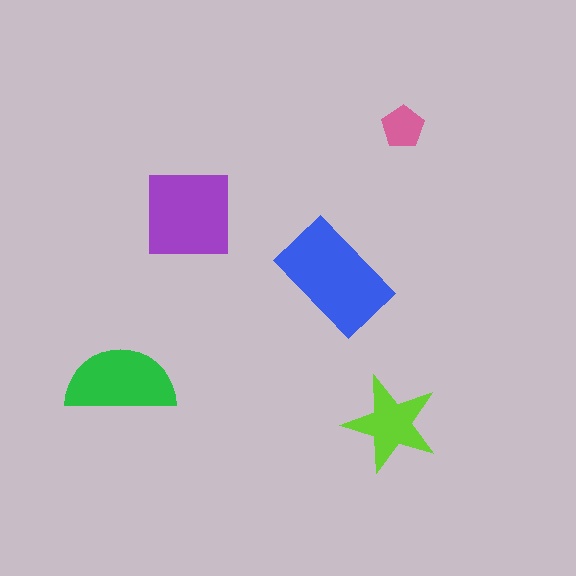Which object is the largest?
The blue rectangle.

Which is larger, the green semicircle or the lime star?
The green semicircle.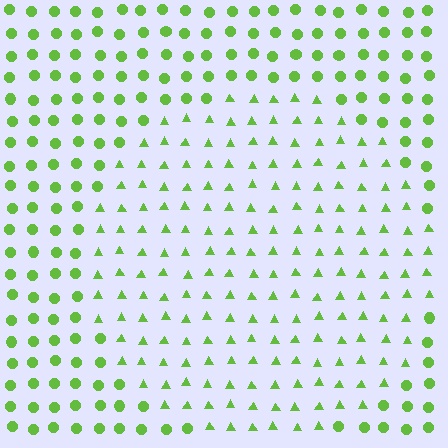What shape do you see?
I see a circle.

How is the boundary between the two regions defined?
The boundary is defined by a change in element shape: triangles inside vs. circles outside. All elements share the same color and spacing.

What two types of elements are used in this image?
The image uses triangles inside the circle region and circles outside it.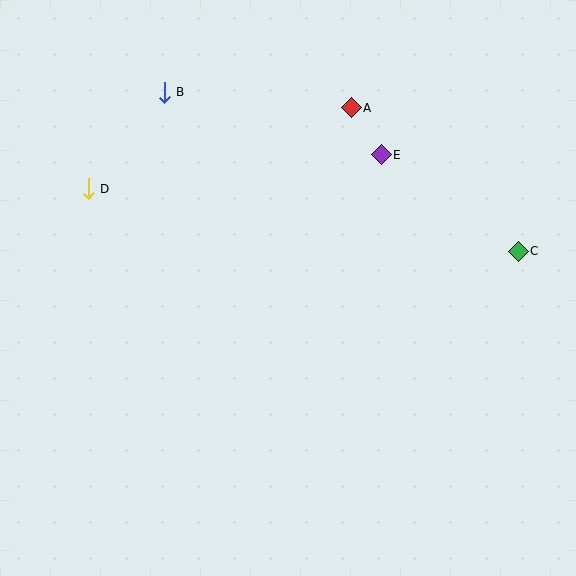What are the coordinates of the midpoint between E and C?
The midpoint between E and C is at (450, 203).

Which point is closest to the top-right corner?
Point E is closest to the top-right corner.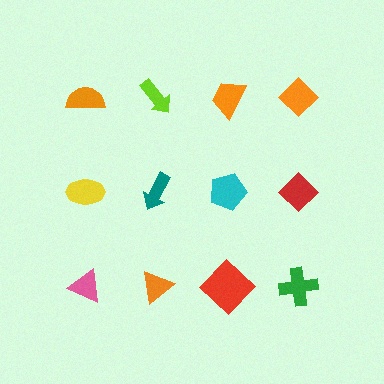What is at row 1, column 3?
An orange trapezoid.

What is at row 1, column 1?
An orange semicircle.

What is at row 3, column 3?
A red diamond.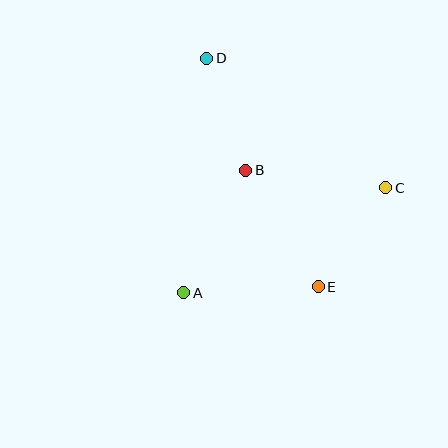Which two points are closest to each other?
Points B and D are closest to each other.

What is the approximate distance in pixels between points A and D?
The distance between A and D is approximately 236 pixels.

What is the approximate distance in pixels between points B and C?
The distance between B and C is approximately 141 pixels.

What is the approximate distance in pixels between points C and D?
The distance between C and D is approximately 221 pixels.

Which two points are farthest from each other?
Points D and E are farthest from each other.